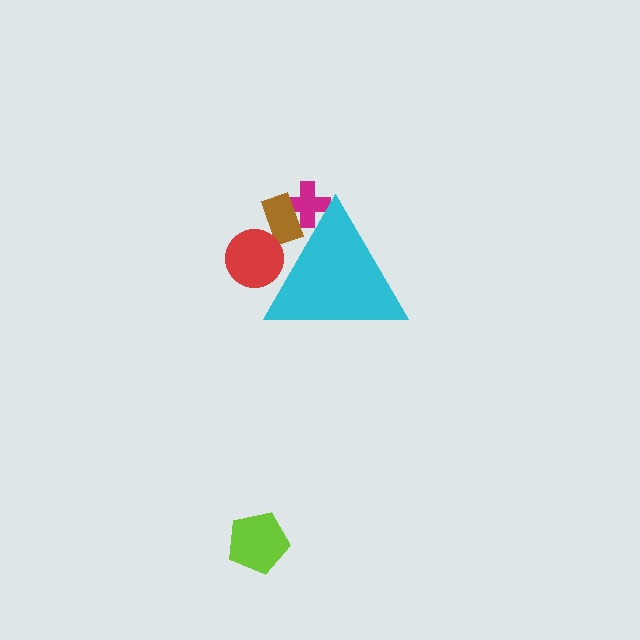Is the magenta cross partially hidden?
Yes, the magenta cross is partially hidden behind the cyan triangle.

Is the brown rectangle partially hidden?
Yes, the brown rectangle is partially hidden behind the cyan triangle.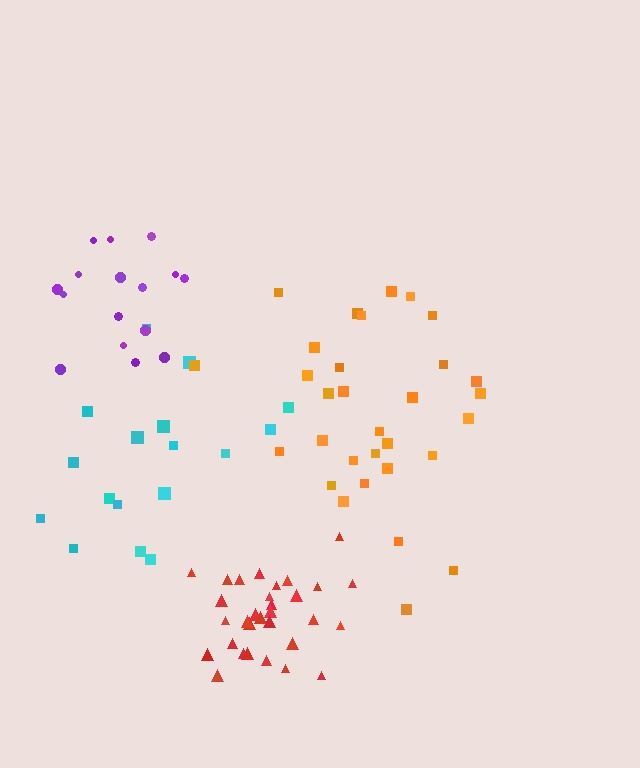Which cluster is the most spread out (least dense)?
Cyan.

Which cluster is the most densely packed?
Red.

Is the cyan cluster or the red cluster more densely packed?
Red.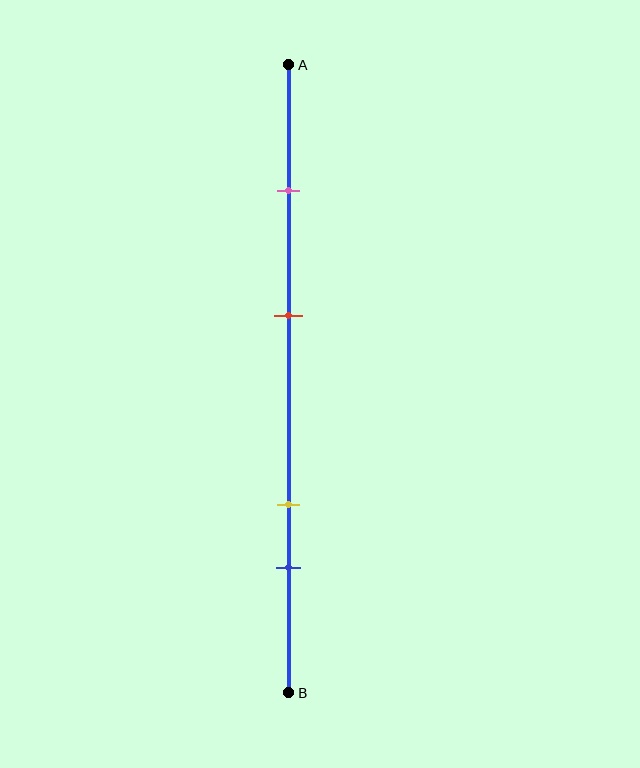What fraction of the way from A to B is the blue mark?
The blue mark is approximately 80% (0.8) of the way from A to B.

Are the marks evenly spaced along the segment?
No, the marks are not evenly spaced.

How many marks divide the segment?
There are 4 marks dividing the segment.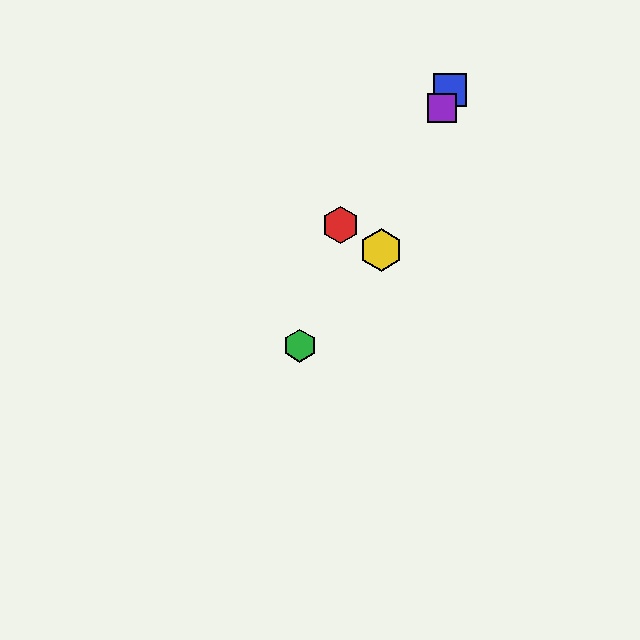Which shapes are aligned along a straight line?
The blue square, the yellow hexagon, the purple square are aligned along a straight line.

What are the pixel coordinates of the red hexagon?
The red hexagon is at (341, 225).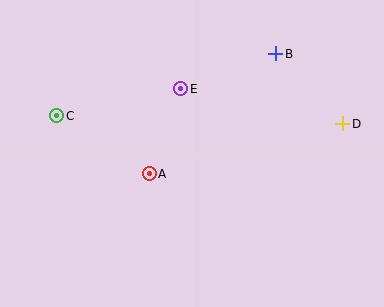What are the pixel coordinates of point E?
Point E is at (181, 89).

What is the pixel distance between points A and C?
The distance between A and C is 109 pixels.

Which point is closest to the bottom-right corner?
Point D is closest to the bottom-right corner.